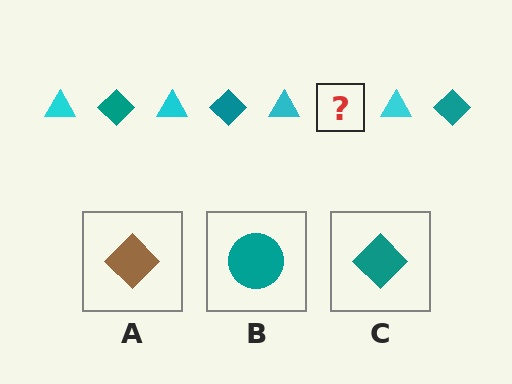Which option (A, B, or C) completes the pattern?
C.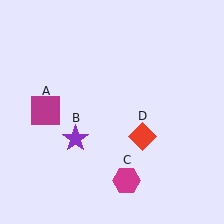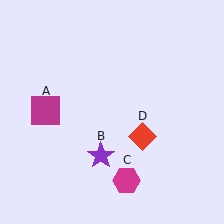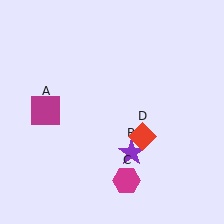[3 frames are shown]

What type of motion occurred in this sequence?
The purple star (object B) rotated counterclockwise around the center of the scene.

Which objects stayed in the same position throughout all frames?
Magenta square (object A) and magenta hexagon (object C) and red diamond (object D) remained stationary.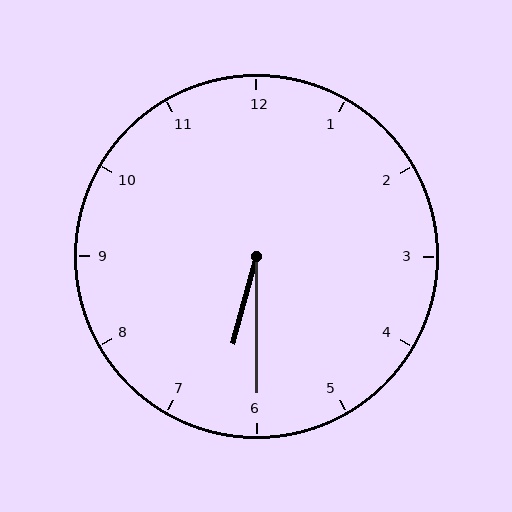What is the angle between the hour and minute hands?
Approximately 15 degrees.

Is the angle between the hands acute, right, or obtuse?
It is acute.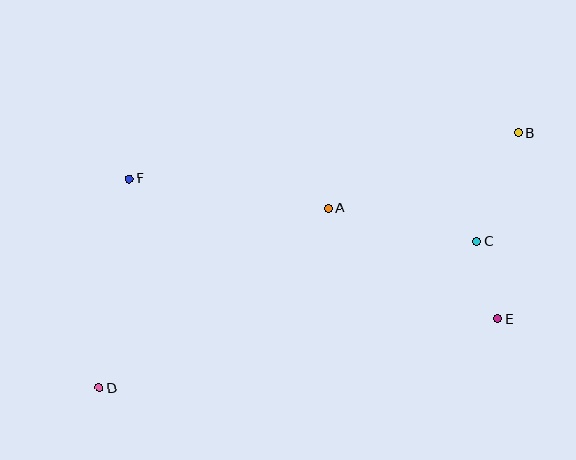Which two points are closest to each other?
Points C and E are closest to each other.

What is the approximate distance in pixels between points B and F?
The distance between B and F is approximately 392 pixels.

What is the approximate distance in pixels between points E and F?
The distance between E and F is approximately 394 pixels.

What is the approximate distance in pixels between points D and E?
The distance between D and E is approximately 404 pixels.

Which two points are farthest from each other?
Points B and D are farthest from each other.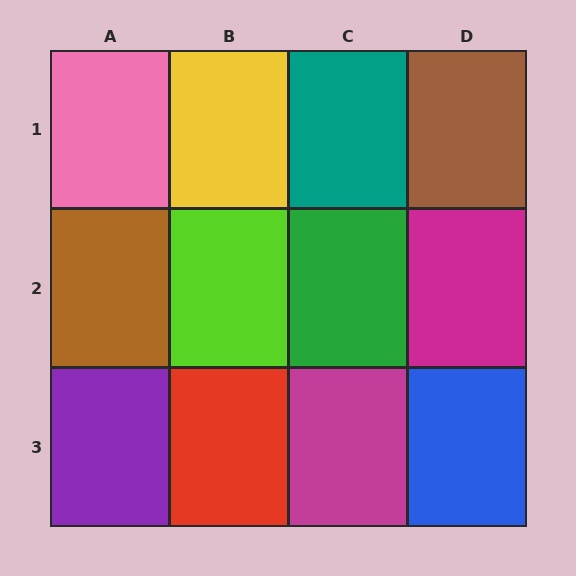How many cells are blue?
1 cell is blue.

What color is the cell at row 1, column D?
Brown.